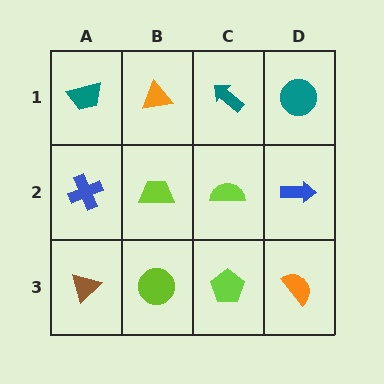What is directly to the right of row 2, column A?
A lime trapezoid.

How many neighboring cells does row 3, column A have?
2.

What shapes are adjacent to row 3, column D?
A blue arrow (row 2, column D), a lime pentagon (row 3, column C).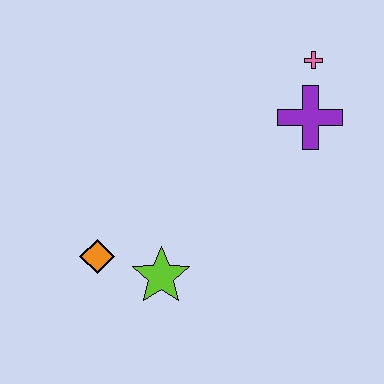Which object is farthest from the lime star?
The pink cross is farthest from the lime star.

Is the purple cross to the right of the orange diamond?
Yes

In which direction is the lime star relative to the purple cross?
The lime star is below the purple cross.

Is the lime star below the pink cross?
Yes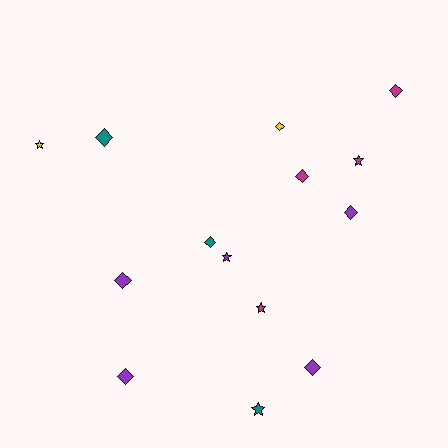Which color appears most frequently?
Purple, with 5 objects.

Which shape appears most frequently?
Diamond, with 9 objects.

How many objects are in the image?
There are 14 objects.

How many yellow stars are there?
There is 1 yellow star.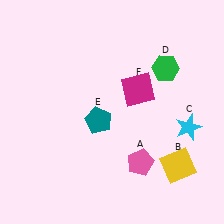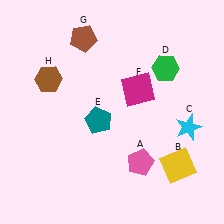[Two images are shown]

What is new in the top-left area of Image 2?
A brown hexagon (H) was added in the top-left area of Image 2.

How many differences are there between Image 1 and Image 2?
There are 2 differences between the two images.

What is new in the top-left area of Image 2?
A brown pentagon (G) was added in the top-left area of Image 2.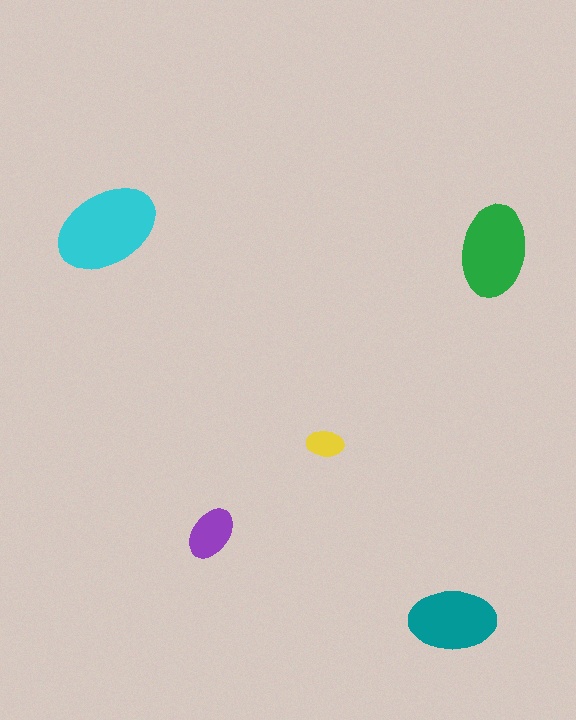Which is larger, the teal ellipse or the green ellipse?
The green one.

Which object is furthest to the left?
The cyan ellipse is leftmost.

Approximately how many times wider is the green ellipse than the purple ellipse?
About 1.5 times wider.